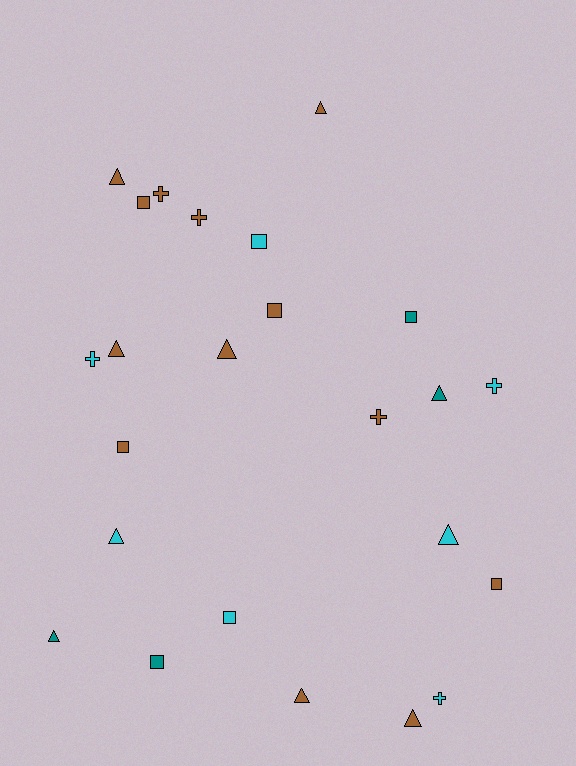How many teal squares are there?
There are 2 teal squares.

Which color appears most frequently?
Brown, with 13 objects.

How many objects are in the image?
There are 24 objects.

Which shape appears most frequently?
Triangle, with 10 objects.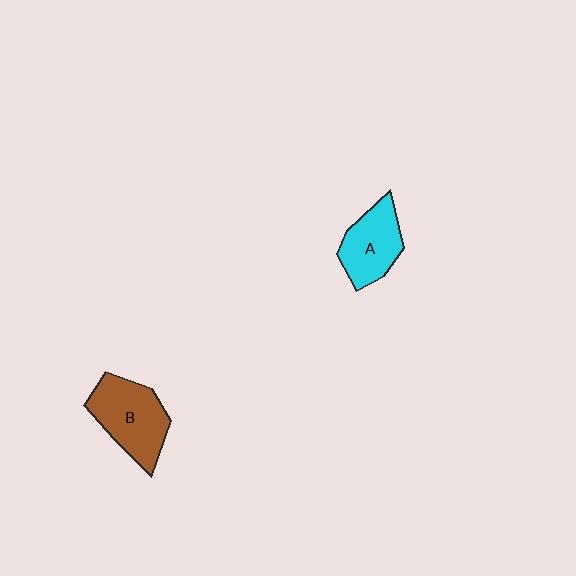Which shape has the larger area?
Shape B (brown).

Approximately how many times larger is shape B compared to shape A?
Approximately 1.3 times.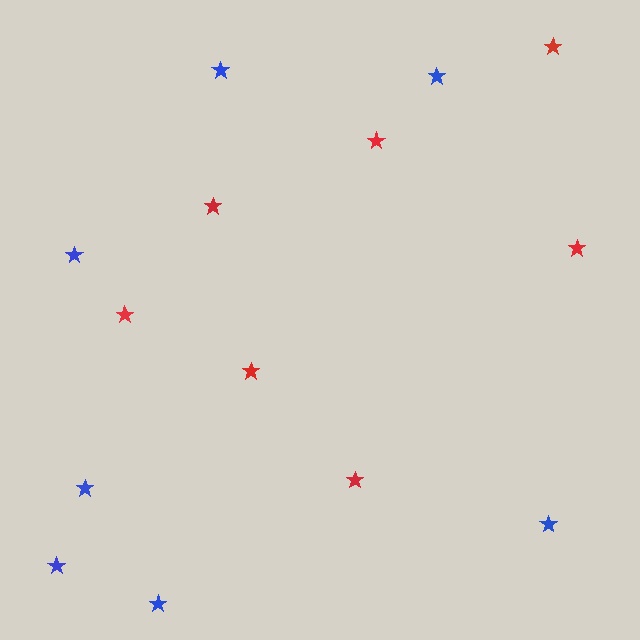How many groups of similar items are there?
There are 2 groups: one group of red stars (7) and one group of blue stars (7).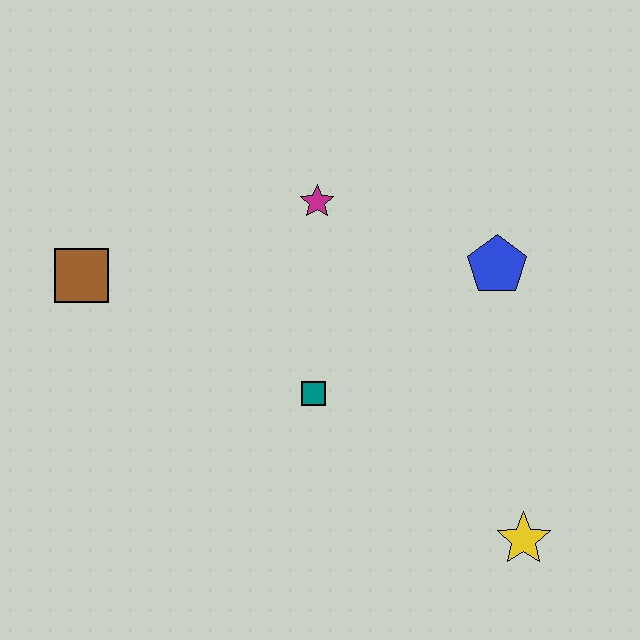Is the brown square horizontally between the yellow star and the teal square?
No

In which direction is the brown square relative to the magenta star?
The brown square is to the left of the magenta star.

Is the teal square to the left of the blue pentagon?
Yes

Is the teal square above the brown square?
No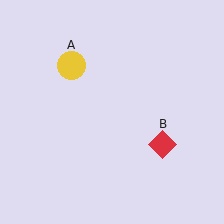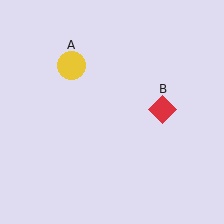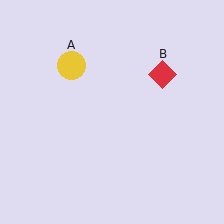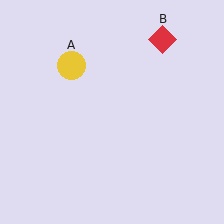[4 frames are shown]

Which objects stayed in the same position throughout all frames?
Yellow circle (object A) remained stationary.